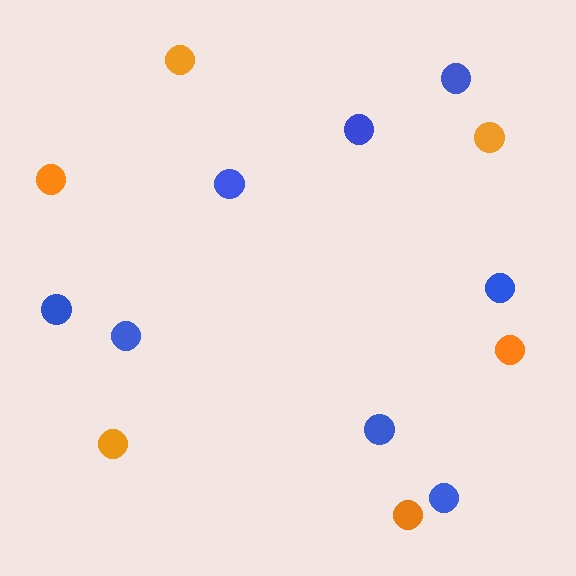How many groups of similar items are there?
There are 2 groups: one group of blue circles (8) and one group of orange circles (6).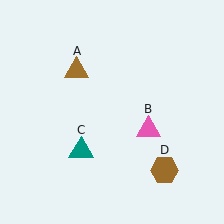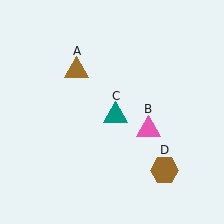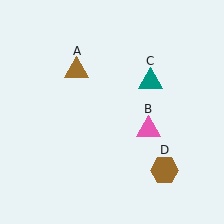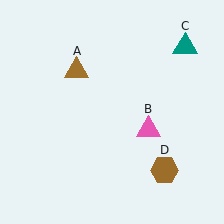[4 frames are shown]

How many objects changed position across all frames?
1 object changed position: teal triangle (object C).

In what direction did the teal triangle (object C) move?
The teal triangle (object C) moved up and to the right.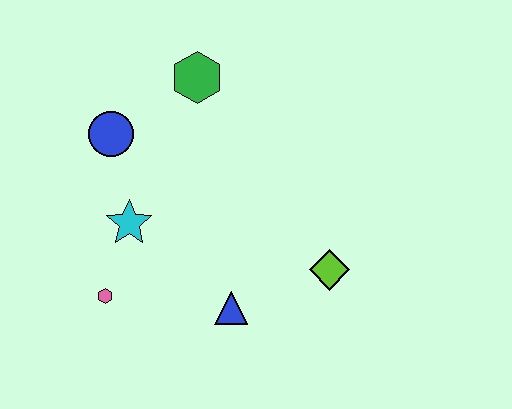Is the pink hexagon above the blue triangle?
Yes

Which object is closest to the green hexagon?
The blue circle is closest to the green hexagon.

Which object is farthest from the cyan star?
The lime diamond is farthest from the cyan star.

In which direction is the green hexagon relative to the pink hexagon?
The green hexagon is above the pink hexagon.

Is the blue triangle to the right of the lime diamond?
No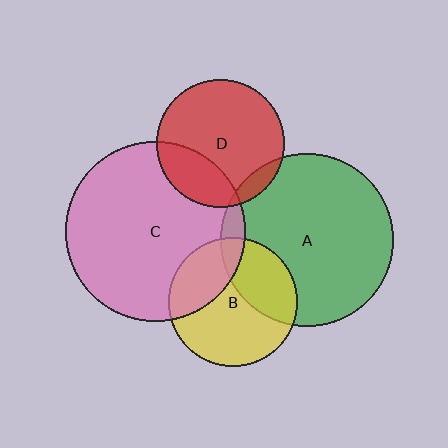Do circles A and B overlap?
Yes.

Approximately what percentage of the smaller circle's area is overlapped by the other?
Approximately 35%.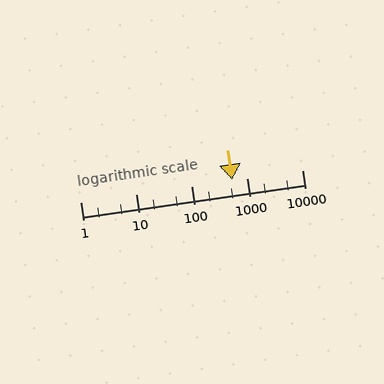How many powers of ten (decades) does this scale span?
The scale spans 4 decades, from 1 to 10000.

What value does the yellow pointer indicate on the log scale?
The pointer indicates approximately 560.